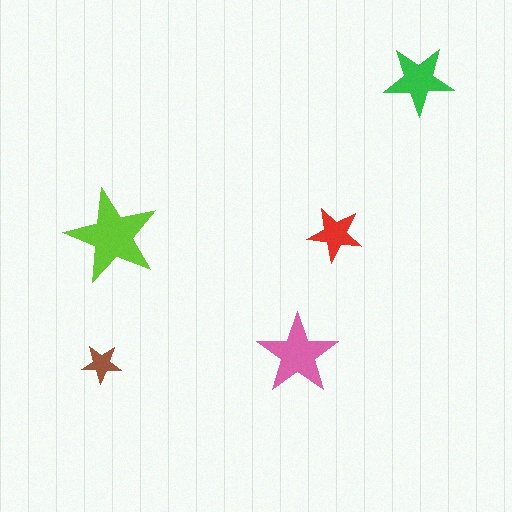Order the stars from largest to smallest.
the lime one, the pink one, the green one, the red one, the brown one.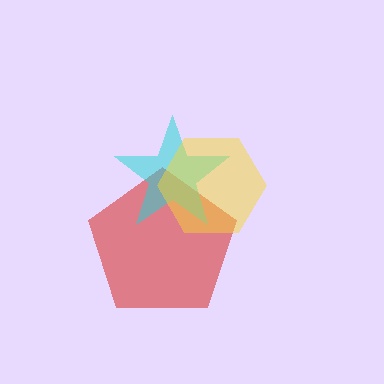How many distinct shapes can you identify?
There are 3 distinct shapes: a red pentagon, a cyan star, a yellow hexagon.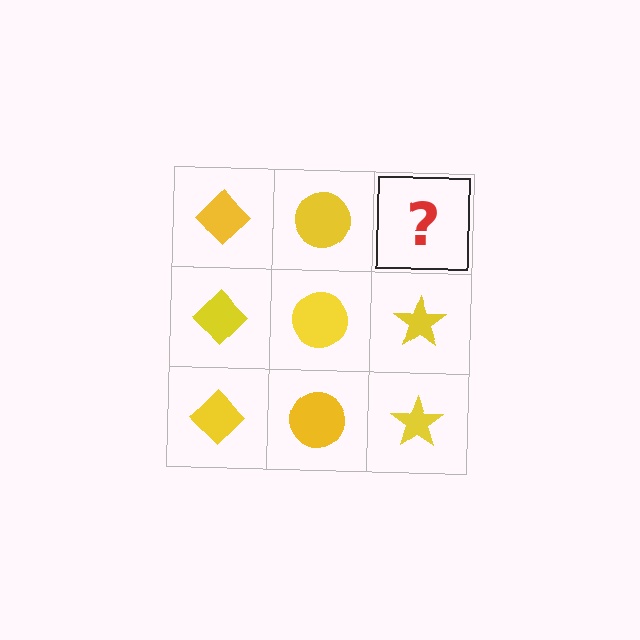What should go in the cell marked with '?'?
The missing cell should contain a yellow star.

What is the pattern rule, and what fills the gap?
The rule is that each column has a consistent shape. The gap should be filled with a yellow star.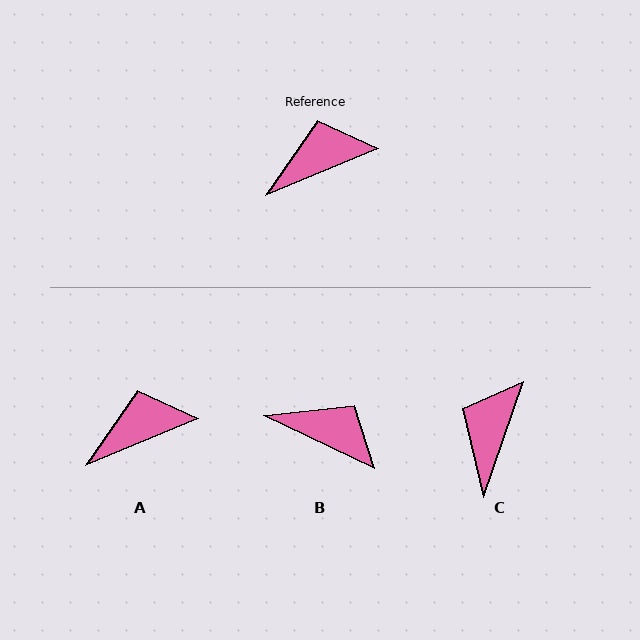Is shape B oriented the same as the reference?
No, it is off by about 48 degrees.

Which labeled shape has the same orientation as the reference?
A.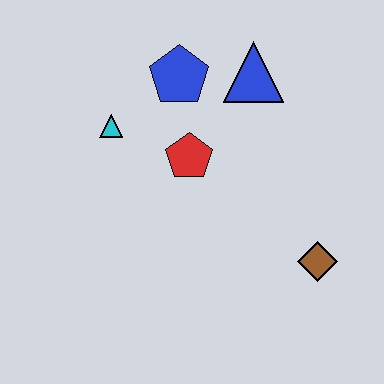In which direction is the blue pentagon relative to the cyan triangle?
The blue pentagon is to the right of the cyan triangle.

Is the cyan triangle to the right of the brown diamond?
No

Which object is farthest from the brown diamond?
The cyan triangle is farthest from the brown diamond.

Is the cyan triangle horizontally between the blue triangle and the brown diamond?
No